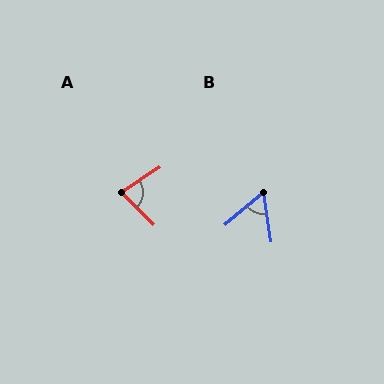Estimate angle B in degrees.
Approximately 58 degrees.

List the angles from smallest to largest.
B (58°), A (78°).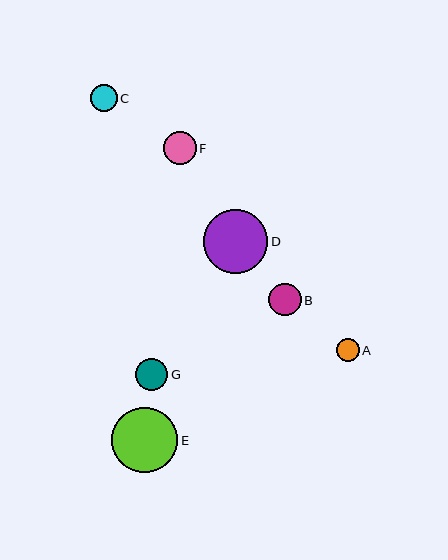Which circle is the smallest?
Circle A is the smallest with a size of approximately 22 pixels.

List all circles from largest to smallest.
From largest to smallest: E, D, F, G, B, C, A.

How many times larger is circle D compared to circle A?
Circle D is approximately 2.9 times the size of circle A.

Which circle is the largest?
Circle E is the largest with a size of approximately 66 pixels.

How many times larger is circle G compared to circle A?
Circle G is approximately 1.5 times the size of circle A.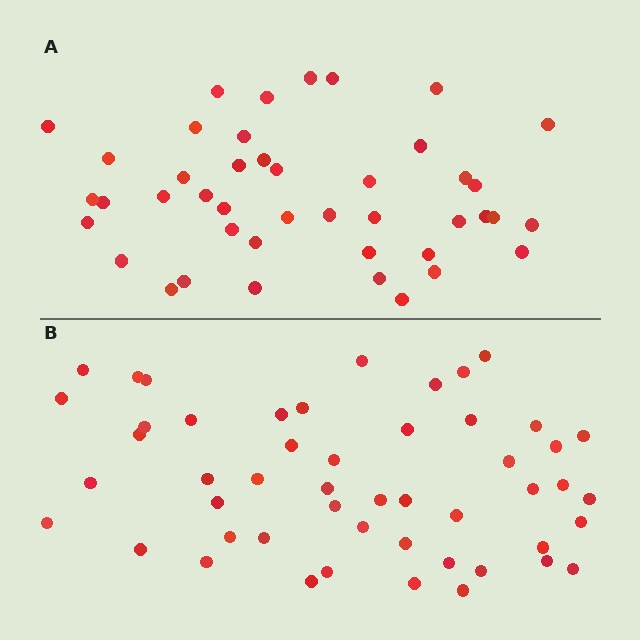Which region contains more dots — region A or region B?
Region B (the bottom region) has more dots.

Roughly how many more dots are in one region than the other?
Region B has roughly 8 or so more dots than region A.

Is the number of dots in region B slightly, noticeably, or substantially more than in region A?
Region B has only slightly more — the two regions are fairly close. The ratio is roughly 1.2 to 1.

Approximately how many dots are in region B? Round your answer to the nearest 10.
About 50 dots.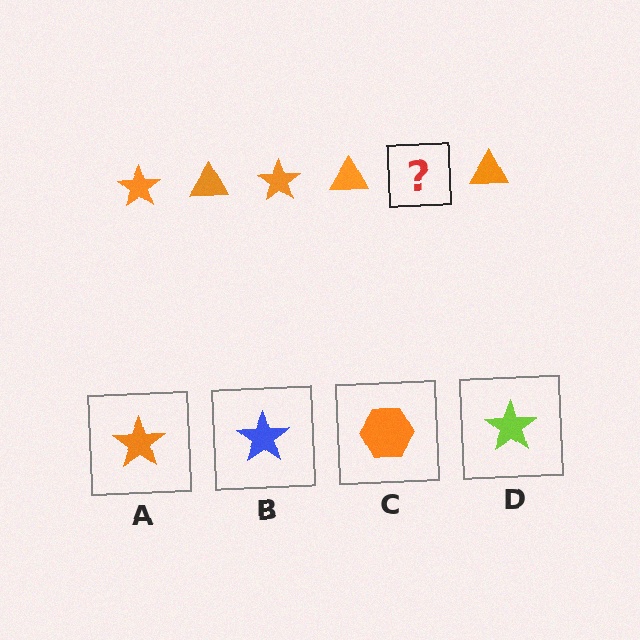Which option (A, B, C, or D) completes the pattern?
A.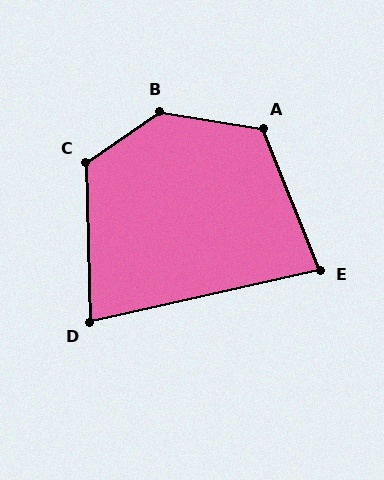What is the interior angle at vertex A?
Approximately 121 degrees (obtuse).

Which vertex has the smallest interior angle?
D, at approximately 79 degrees.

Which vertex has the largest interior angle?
B, at approximately 137 degrees.